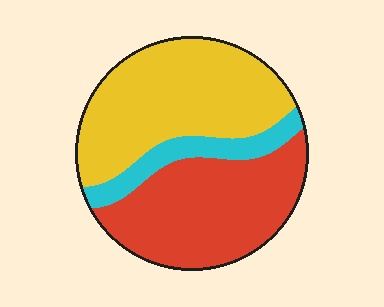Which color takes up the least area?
Cyan, at roughly 10%.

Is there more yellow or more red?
Yellow.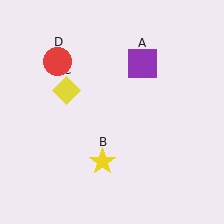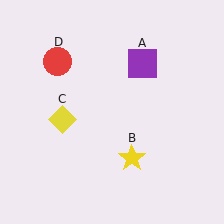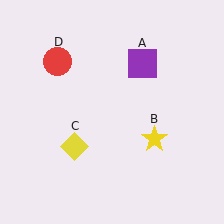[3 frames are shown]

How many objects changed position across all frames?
2 objects changed position: yellow star (object B), yellow diamond (object C).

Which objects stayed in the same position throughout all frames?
Purple square (object A) and red circle (object D) remained stationary.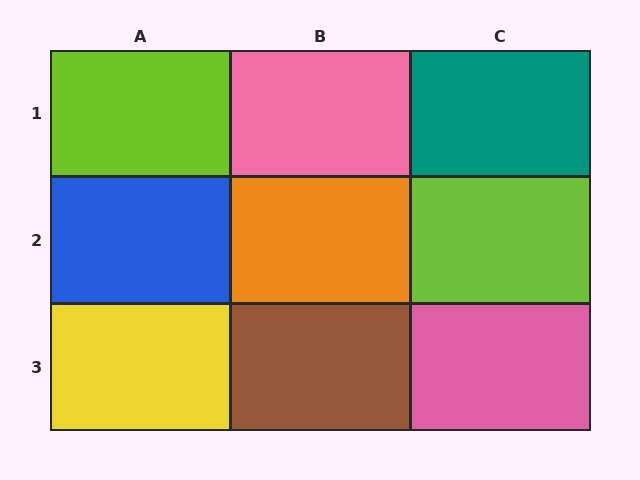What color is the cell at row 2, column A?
Blue.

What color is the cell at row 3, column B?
Brown.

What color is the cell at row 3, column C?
Pink.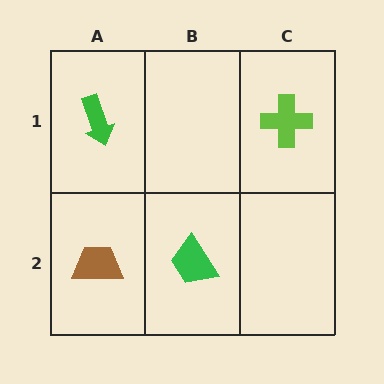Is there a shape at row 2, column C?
No, that cell is empty.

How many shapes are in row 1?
2 shapes.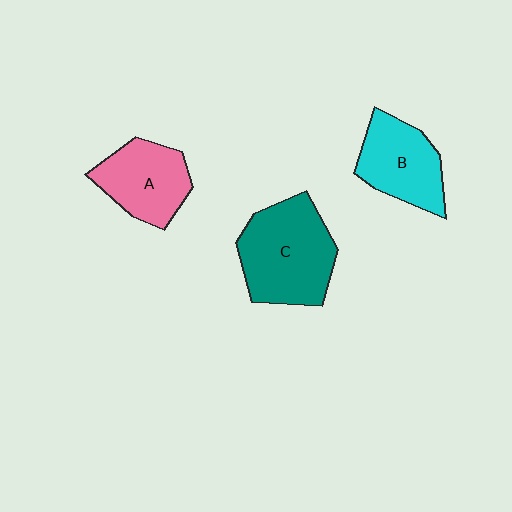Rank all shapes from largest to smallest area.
From largest to smallest: C (teal), B (cyan), A (pink).